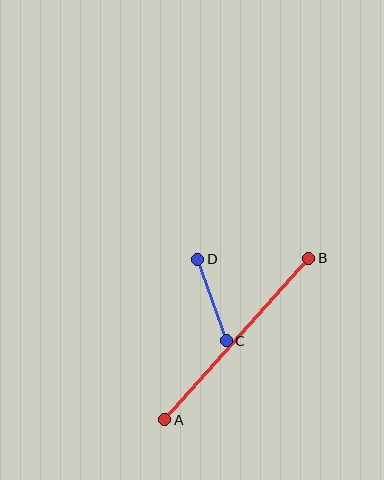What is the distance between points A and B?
The distance is approximately 216 pixels.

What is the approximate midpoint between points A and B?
The midpoint is at approximately (237, 339) pixels.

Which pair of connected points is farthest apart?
Points A and B are farthest apart.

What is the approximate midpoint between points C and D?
The midpoint is at approximately (212, 300) pixels.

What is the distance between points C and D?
The distance is approximately 87 pixels.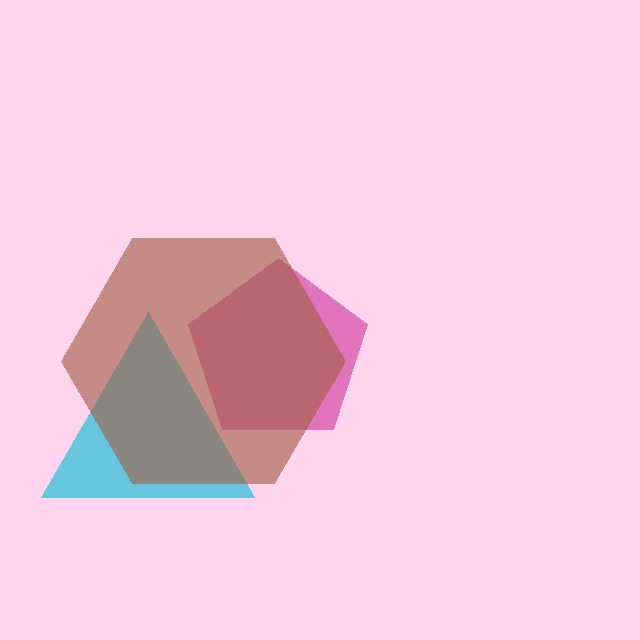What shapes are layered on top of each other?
The layered shapes are: a cyan triangle, a magenta pentagon, a brown hexagon.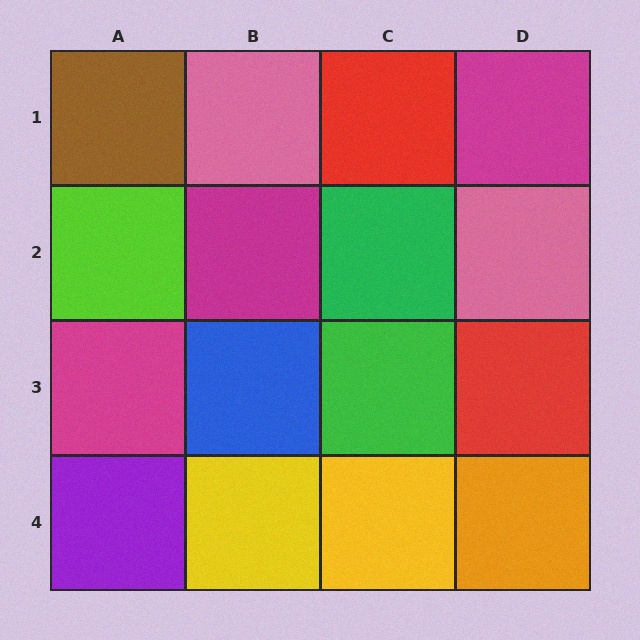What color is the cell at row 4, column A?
Purple.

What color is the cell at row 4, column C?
Yellow.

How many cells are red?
2 cells are red.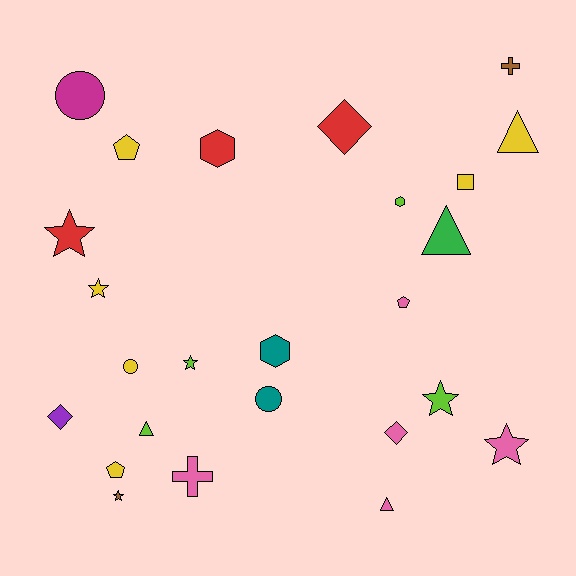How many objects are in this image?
There are 25 objects.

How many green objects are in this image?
There is 1 green object.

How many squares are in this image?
There is 1 square.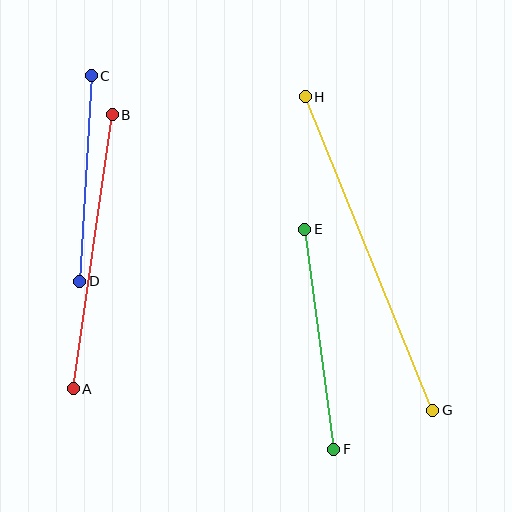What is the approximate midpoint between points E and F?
The midpoint is at approximately (319, 339) pixels.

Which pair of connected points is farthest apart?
Points G and H are farthest apart.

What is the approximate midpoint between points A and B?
The midpoint is at approximately (93, 252) pixels.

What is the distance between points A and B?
The distance is approximately 277 pixels.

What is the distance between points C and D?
The distance is approximately 205 pixels.